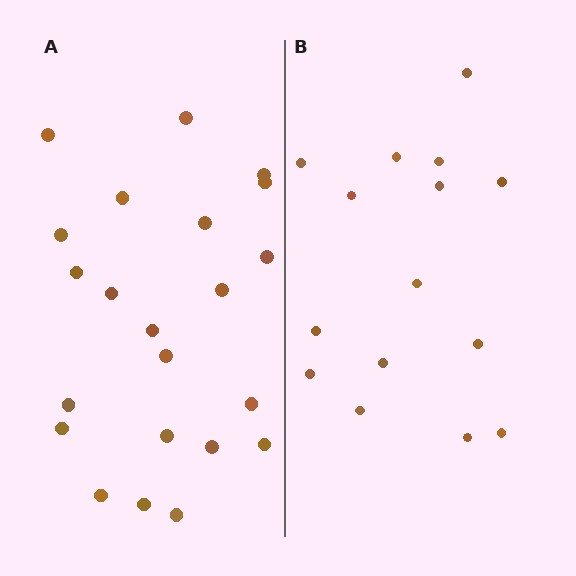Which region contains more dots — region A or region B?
Region A (the left region) has more dots.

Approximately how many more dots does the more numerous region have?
Region A has roughly 8 or so more dots than region B.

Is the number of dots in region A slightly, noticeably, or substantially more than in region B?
Region A has substantially more. The ratio is roughly 1.5 to 1.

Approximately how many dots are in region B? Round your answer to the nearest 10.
About 20 dots. (The exact count is 15, which rounds to 20.)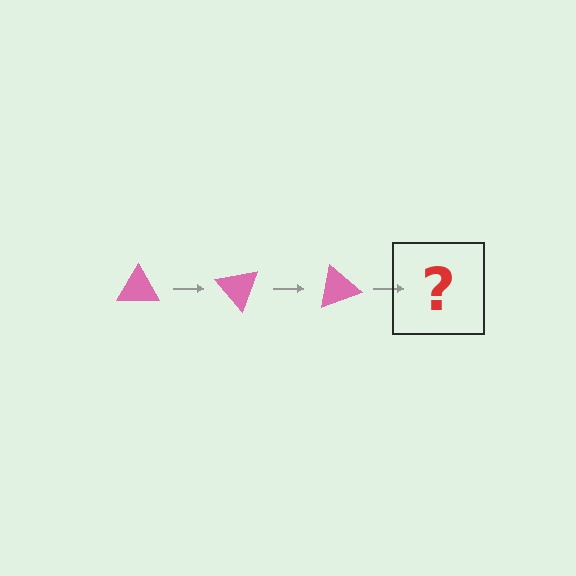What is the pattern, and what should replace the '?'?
The pattern is that the triangle rotates 50 degrees each step. The '?' should be a pink triangle rotated 150 degrees.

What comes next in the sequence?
The next element should be a pink triangle rotated 150 degrees.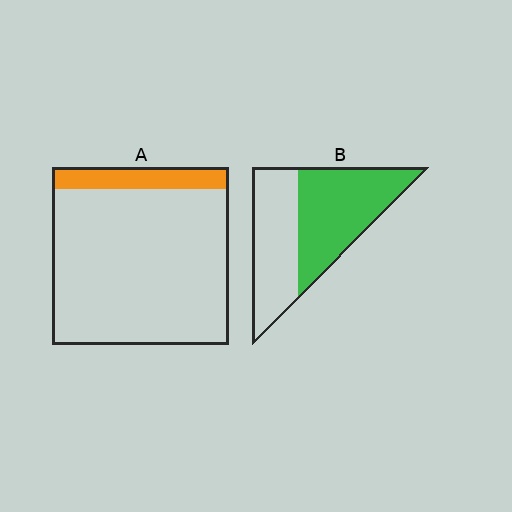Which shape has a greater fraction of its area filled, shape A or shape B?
Shape B.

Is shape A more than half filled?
No.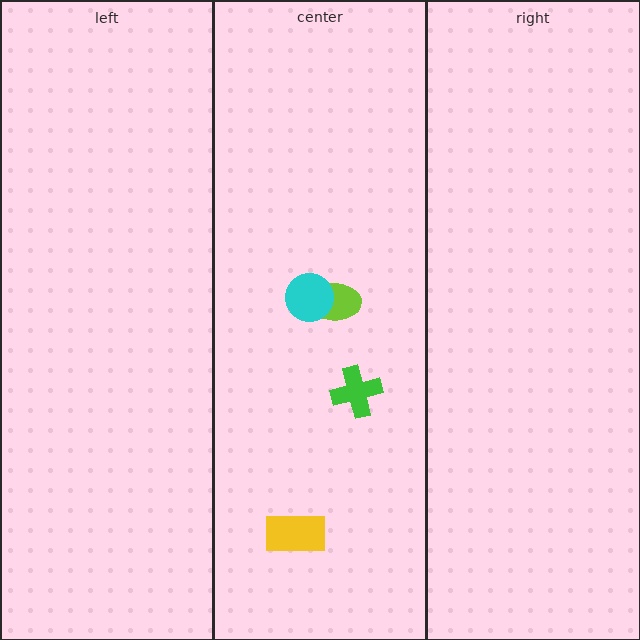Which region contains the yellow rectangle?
The center region.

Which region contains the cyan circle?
The center region.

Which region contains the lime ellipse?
The center region.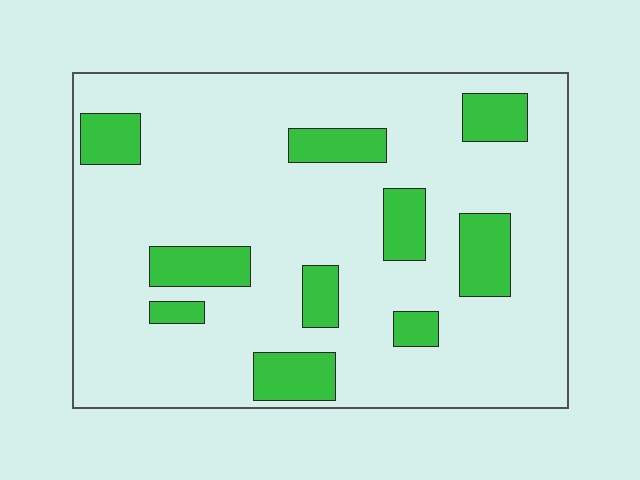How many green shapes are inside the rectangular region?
10.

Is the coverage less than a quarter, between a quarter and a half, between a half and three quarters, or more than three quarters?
Less than a quarter.